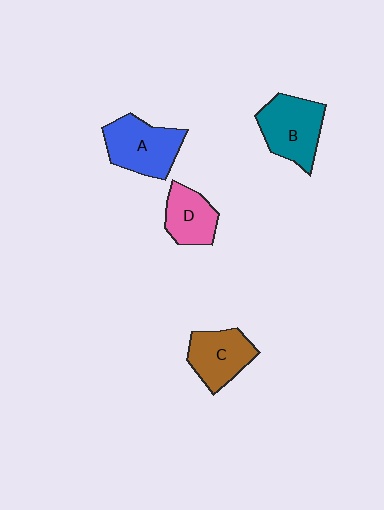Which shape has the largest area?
Shape A (blue).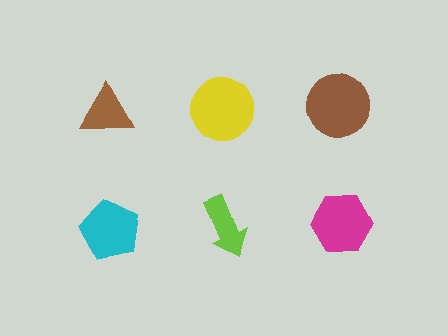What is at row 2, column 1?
A cyan pentagon.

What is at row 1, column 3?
A brown circle.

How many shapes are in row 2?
3 shapes.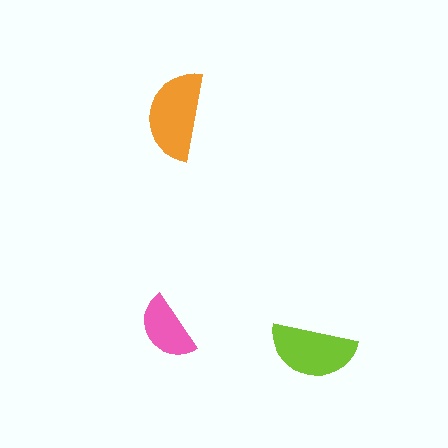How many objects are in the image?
There are 3 objects in the image.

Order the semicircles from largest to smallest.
the orange one, the lime one, the pink one.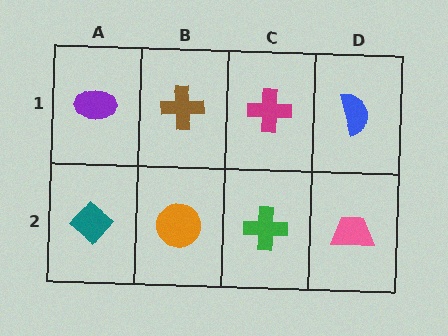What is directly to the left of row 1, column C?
A brown cross.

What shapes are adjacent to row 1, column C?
A green cross (row 2, column C), a brown cross (row 1, column B), a blue semicircle (row 1, column D).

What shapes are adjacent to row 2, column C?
A magenta cross (row 1, column C), an orange circle (row 2, column B), a pink trapezoid (row 2, column D).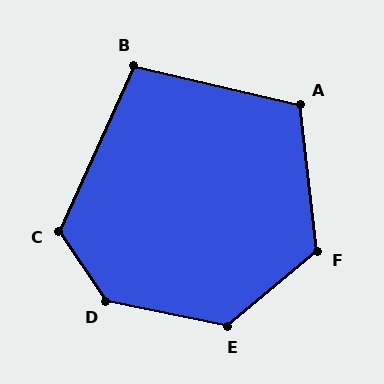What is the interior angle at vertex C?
Approximately 122 degrees (obtuse).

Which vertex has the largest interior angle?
D, at approximately 136 degrees.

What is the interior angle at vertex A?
Approximately 110 degrees (obtuse).